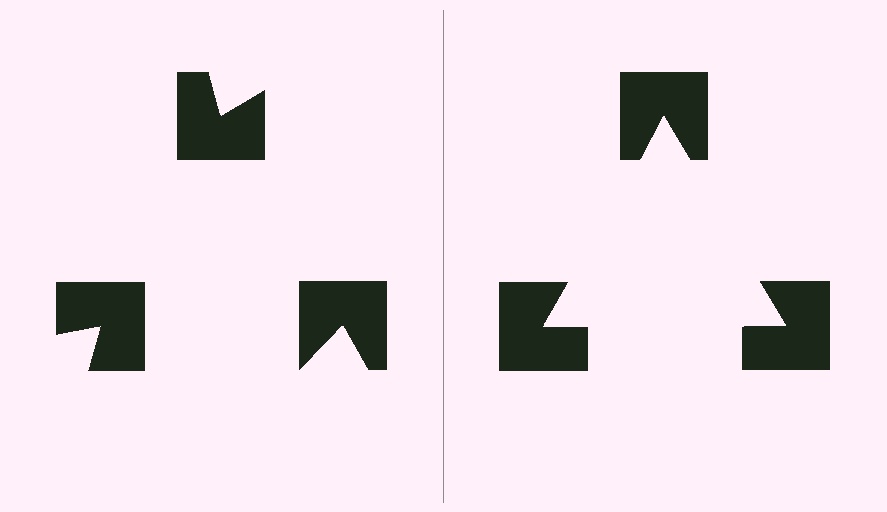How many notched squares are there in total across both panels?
6 — 3 on each side.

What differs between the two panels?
The notched squares are positioned identically on both sides; only the wedge orientations differ. On the right they align to a triangle; on the left they are misaligned.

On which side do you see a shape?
An illusory triangle appears on the right side. On the left side the wedge cuts are rotated, so no coherent shape forms.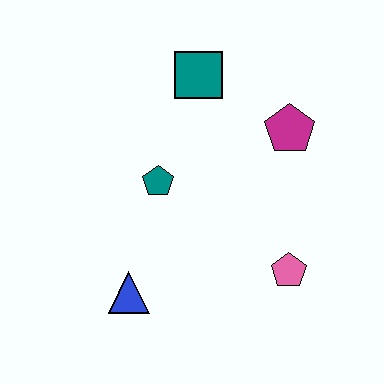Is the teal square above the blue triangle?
Yes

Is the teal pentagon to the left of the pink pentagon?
Yes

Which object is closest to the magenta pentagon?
The teal square is closest to the magenta pentagon.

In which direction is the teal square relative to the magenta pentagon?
The teal square is to the left of the magenta pentagon.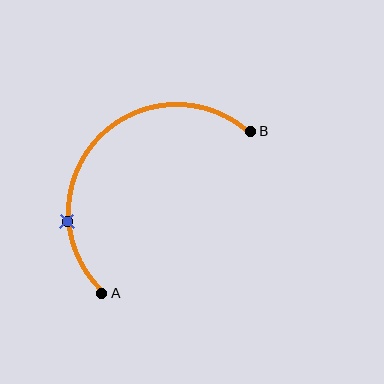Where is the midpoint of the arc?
The arc midpoint is the point on the curve farthest from the straight line joining A and B. It sits above and to the left of that line.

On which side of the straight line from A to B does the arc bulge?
The arc bulges above and to the left of the straight line connecting A and B.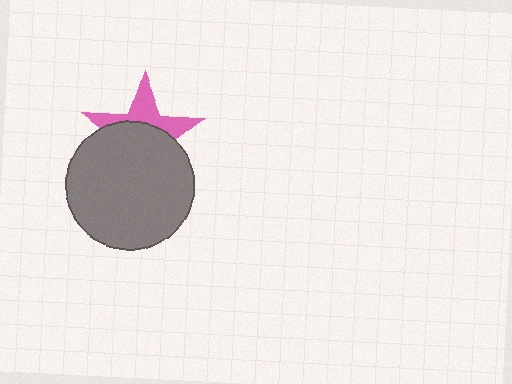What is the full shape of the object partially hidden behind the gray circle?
The partially hidden object is a pink star.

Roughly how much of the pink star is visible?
A small part of it is visible (roughly 38%).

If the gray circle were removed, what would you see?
You would see the complete pink star.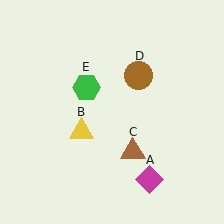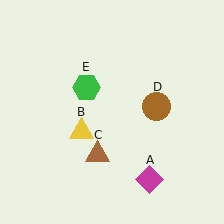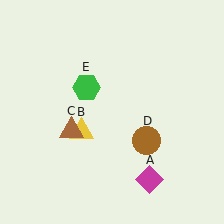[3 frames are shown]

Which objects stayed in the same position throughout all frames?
Magenta diamond (object A) and yellow triangle (object B) and green hexagon (object E) remained stationary.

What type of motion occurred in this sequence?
The brown triangle (object C), brown circle (object D) rotated clockwise around the center of the scene.